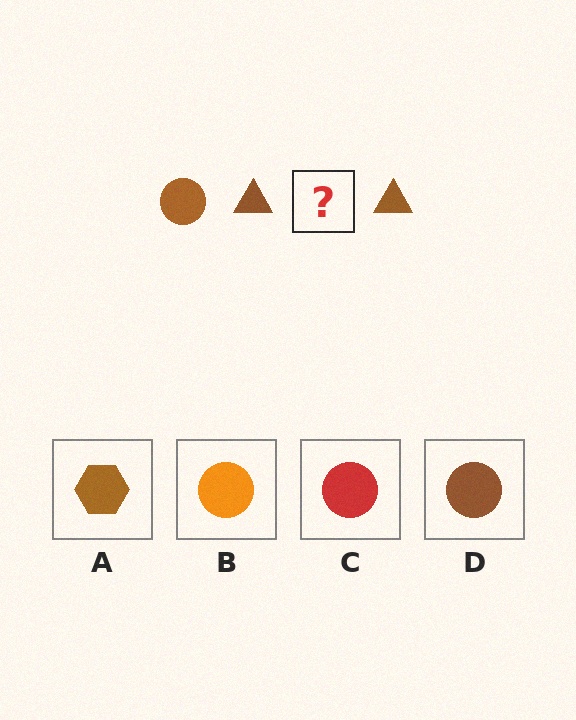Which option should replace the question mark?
Option D.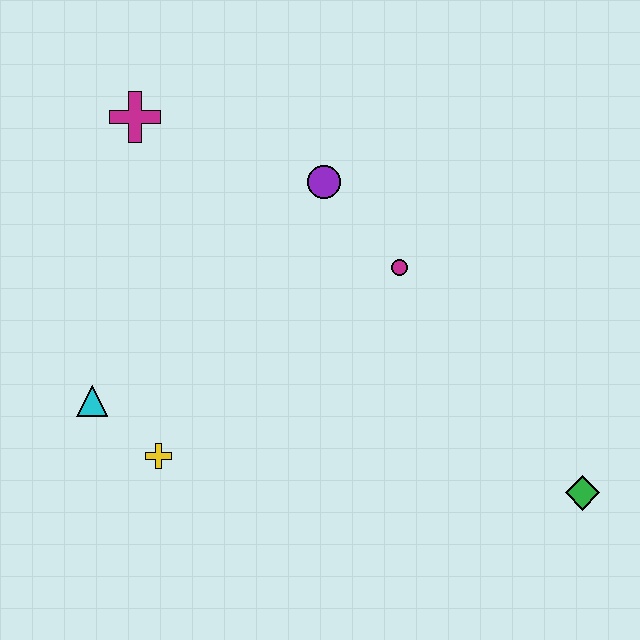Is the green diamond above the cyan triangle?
No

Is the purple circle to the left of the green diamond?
Yes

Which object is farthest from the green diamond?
The magenta cross is farthest from the green diamond.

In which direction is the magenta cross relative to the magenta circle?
The magenta cross is to the left of the magenta circle.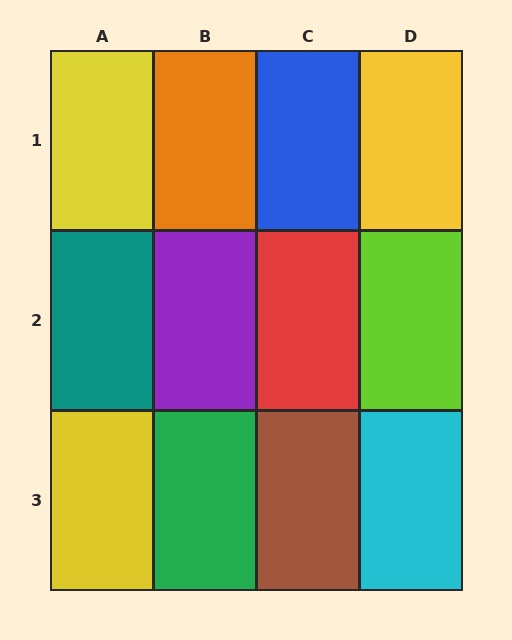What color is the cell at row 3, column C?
Brown.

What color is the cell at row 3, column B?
Green.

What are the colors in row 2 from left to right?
Teal, purple, red, lime.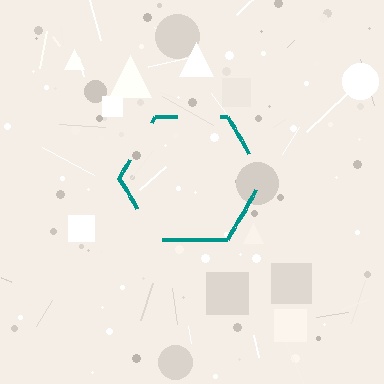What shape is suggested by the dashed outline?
The dashed outline suggests a hexagon.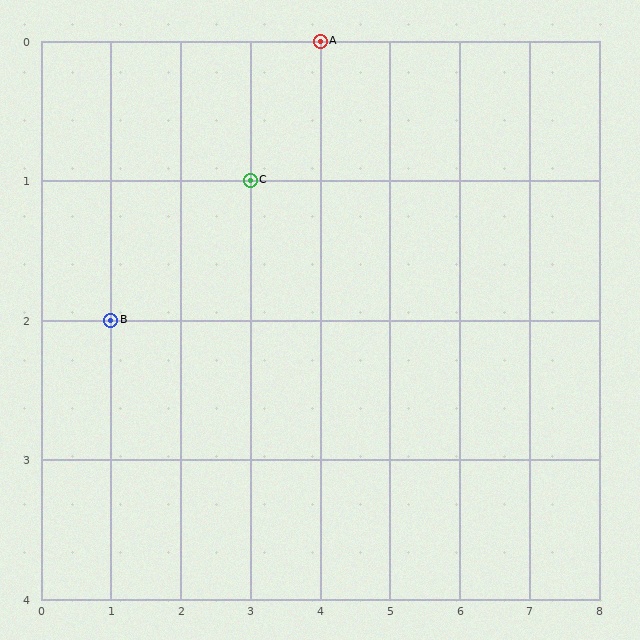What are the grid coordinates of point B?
Point B is at grid coordinates (1, 2).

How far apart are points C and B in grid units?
Points C and B are 2 columns and 1 row apart (about 2.2 grid units diagonally).